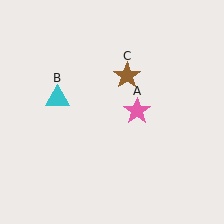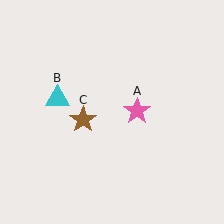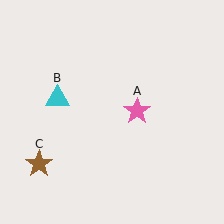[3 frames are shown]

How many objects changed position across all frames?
1 object changed position: brown star (object C).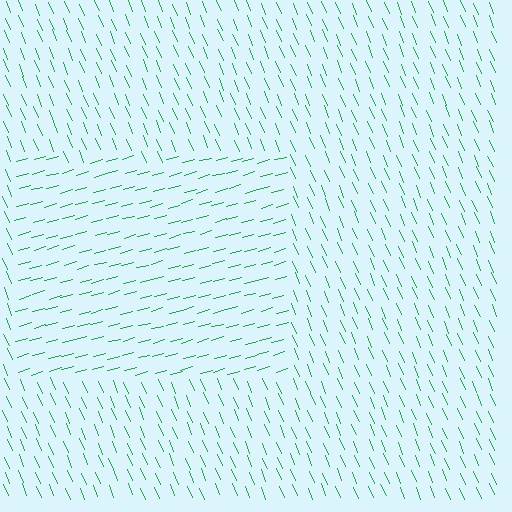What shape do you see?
I see a rectangle.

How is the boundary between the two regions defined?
The boundary is defined purely by a change in line orientation (approximately 83 degrees difference). All lines are the same color and thickness.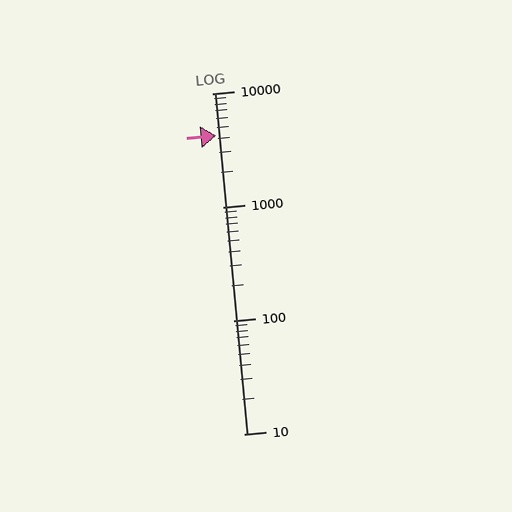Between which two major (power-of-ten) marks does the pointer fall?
The pointer is between 1000 and 10000.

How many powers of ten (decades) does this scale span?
The scale spans 3 decades, from 10 to 10000.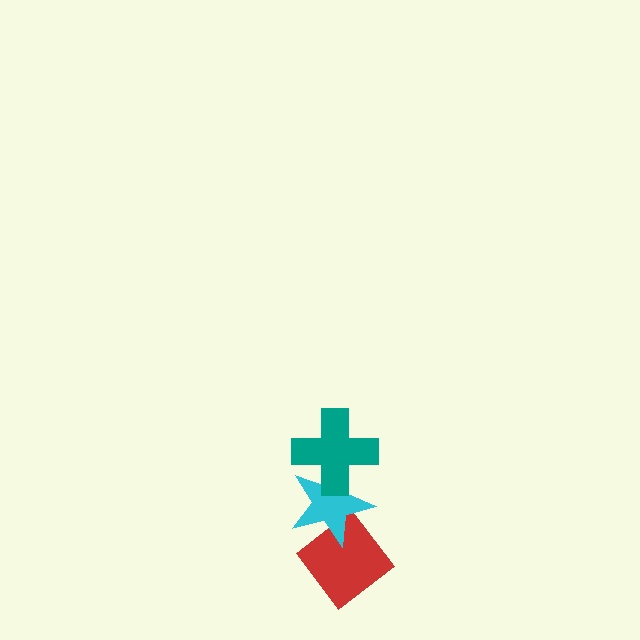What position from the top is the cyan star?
The cyan star is 2nd from the top.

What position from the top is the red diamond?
The red diamond is 3rd from the top.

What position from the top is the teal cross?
The teal cross is 1st from the top.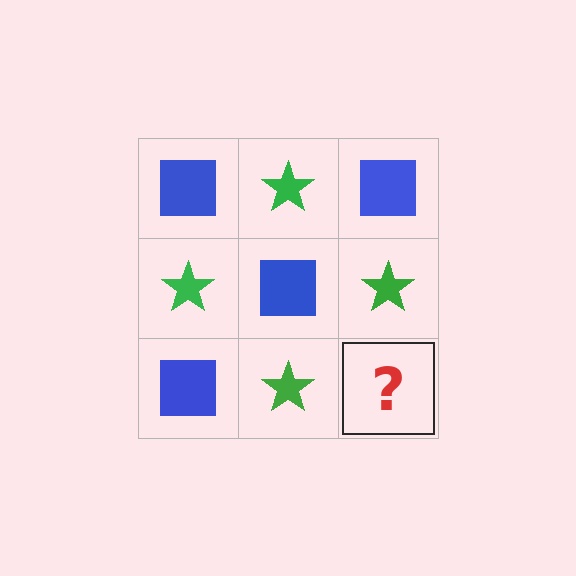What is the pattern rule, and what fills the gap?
The rule is that it alternates blue square and green star in a checkerboard pattern. The gap should be filled with a blue square.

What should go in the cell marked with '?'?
The missing cell should contain a blue square.